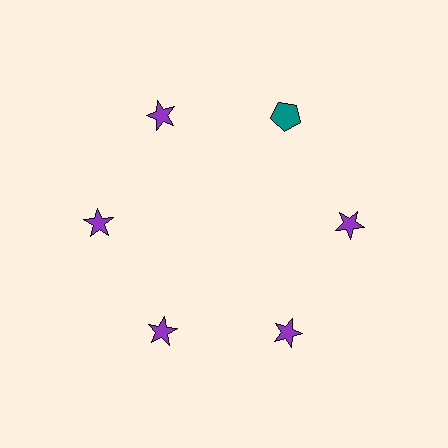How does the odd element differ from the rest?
It differs in both color (teal instead of purple) and shape (pentagon instead of star).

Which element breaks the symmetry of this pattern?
The teal pentagon at roughly the 1 o'clock position breaks the symmetry. All other shapes are purple stars.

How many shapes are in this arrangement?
There are 6 shapes arranged in a ring pattern.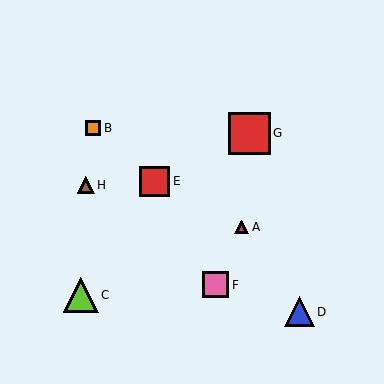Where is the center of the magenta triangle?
The center of the magenta triangle is at (242, 227).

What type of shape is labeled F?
Shape F is a pink square.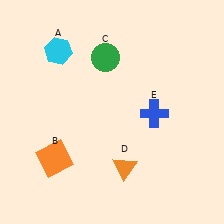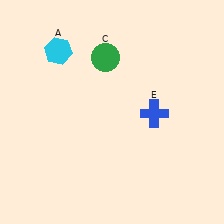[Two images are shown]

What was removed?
The orange square (B), the orange triangle (D) were removed in Image 2.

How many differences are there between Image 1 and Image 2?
There are 2 differences between the two images.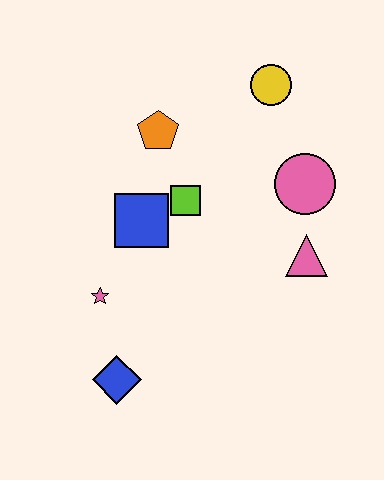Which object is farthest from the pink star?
The yellow circle is farthest from the pink star.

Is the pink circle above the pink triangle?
Yes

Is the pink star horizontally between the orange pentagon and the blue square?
No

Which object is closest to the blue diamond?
The pink star is closest to the blue diamond.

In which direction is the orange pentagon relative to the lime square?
The orange pentagon is above the lime square.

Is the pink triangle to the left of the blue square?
No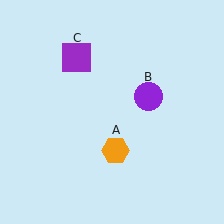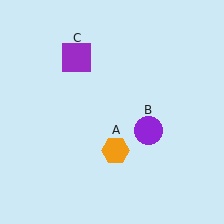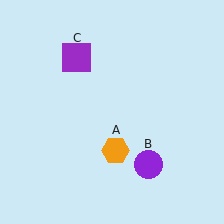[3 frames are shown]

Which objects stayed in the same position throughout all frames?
Orange hexagon (object A) and purple square (object C) remained stationary.